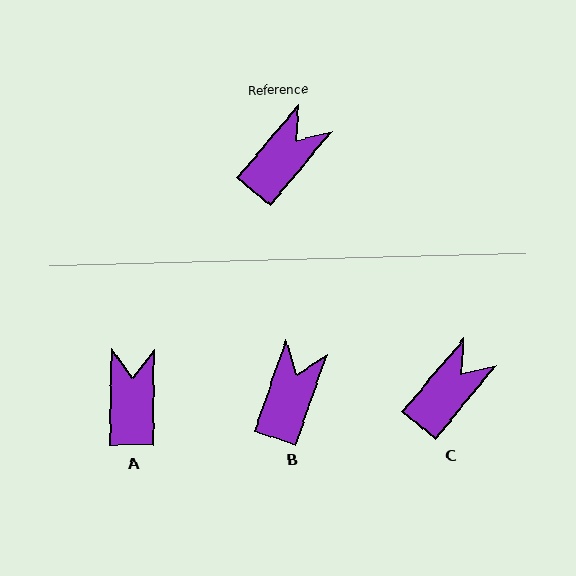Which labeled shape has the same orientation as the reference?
C.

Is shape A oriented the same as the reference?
No, it is off by about 39 degrees.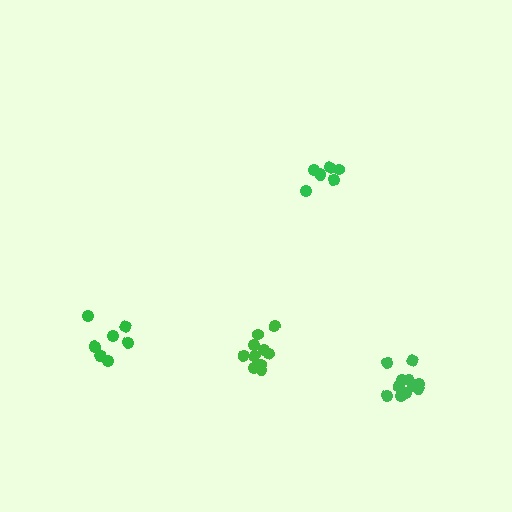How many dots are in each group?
Group 1: 8 dots, Group 2: 8 dots, Group 3: 11 dots, Group 4: 10 dots (37 total).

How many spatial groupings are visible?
There are 4 spatial groupings.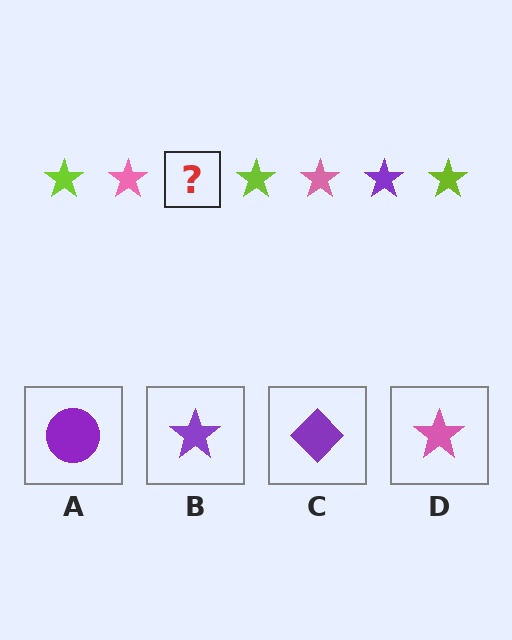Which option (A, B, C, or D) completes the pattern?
B.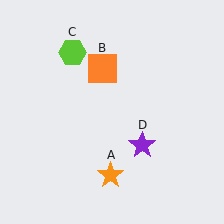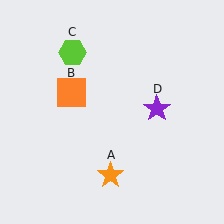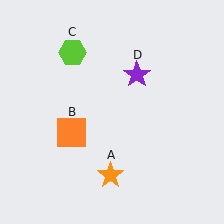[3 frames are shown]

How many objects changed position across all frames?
2 objects changed position: orange square (object B), purple star (object D).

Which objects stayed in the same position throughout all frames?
Orange star (object A) and lime hexagon (object C) remained stationary.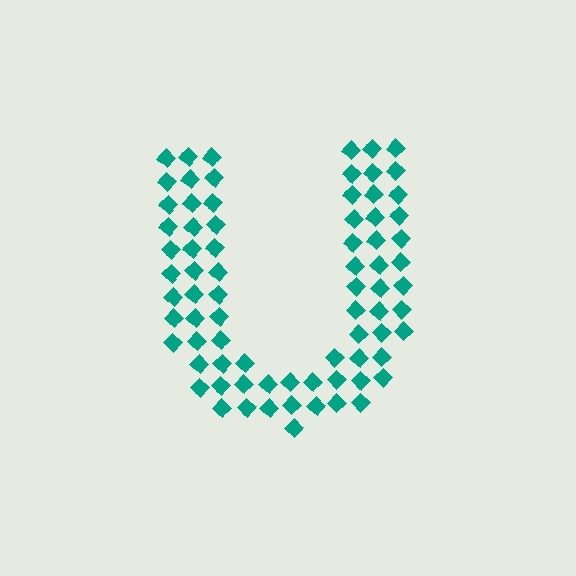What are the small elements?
The small elements are diamonds.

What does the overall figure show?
The overall figure shows the letter U.